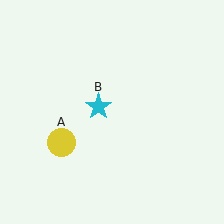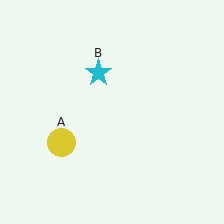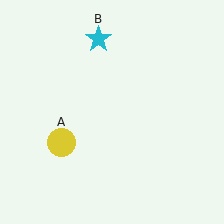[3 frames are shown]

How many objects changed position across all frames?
1 object changed position: cyan star (object B).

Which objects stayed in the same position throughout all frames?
Yellow circle (object A) remained stationary.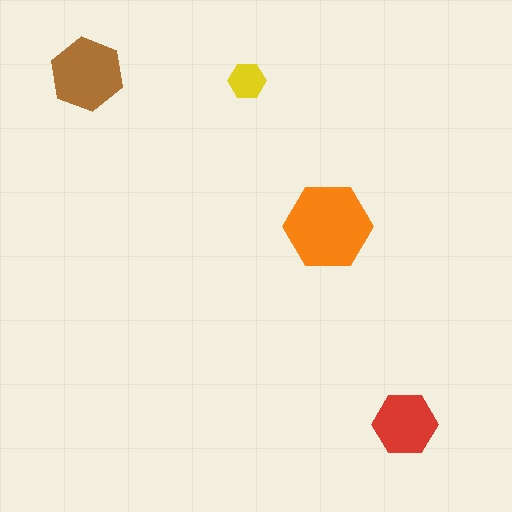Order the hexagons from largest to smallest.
the orange one, the brown one, the red one, the yellow one.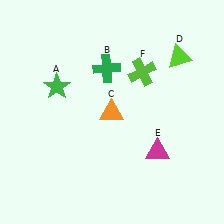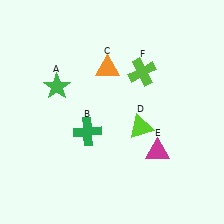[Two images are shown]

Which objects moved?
The objects that moved are: the green cross (B), the orange triangle (C), the lime triangle (D).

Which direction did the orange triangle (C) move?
The orange triangle (C) moved up.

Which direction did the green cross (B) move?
The green cross (B) moved down.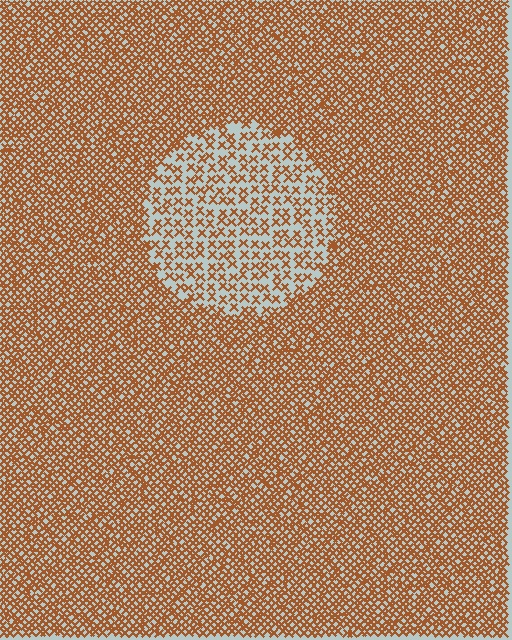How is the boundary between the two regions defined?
The boundary is defined by a change in element density (approximately 2.3x ratio). All elements are the same color, size, and shape.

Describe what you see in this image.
The image contains small brown elements arranged at two different densities. A circle-shaped region is visible where the elements are less densely packed than the surrounding area.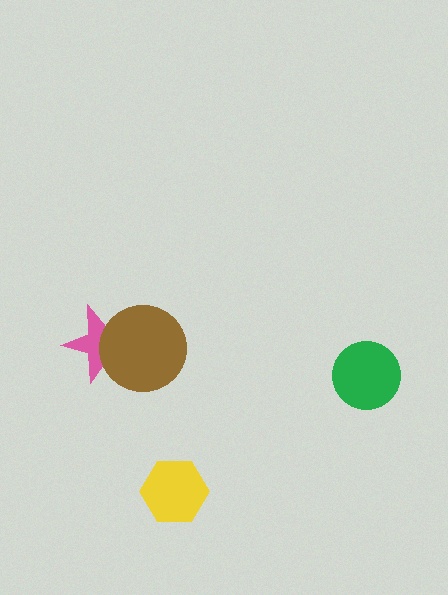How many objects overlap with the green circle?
0 objects overlap with the green circle.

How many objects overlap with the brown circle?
1 object overlaps with the brown circle.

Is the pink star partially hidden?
Yes, it is partially covered by another shape.